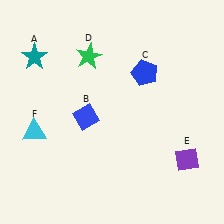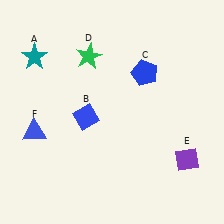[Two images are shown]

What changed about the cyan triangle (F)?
In Image 1, F is cyan. In Image 2, it changed to blue.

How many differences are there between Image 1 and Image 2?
There is 1 difference between the two images.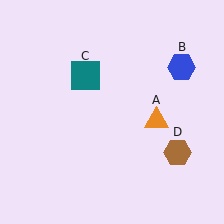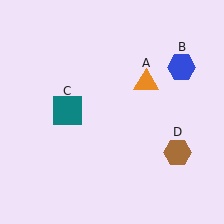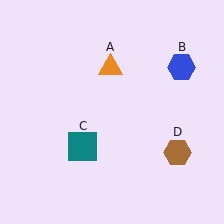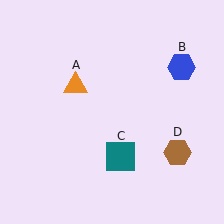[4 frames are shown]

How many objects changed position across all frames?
2 objects changed position: orange triangle (object A), teal square (object C).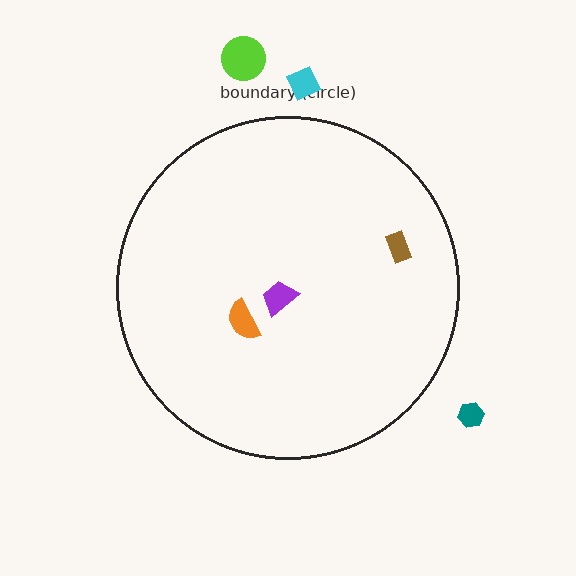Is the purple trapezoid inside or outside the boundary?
Inside.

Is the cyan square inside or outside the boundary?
Outside.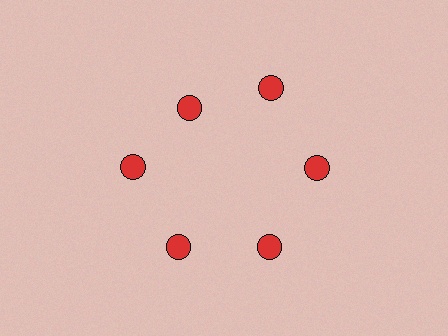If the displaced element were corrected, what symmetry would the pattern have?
It would have 6-fold rotational symmetry — the pattern would map onto itself every 60 degrees.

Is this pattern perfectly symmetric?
No. The 6 red circles are arranged in a ring, but one element near the 11 o'clock position is pulled inward toward the center, breaking the 6-fold rotational symmetry.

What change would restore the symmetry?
The symmetry would be restored by moving it outward, back onto the ring so that all 6 circles sit at equal angles and equal distance from the center.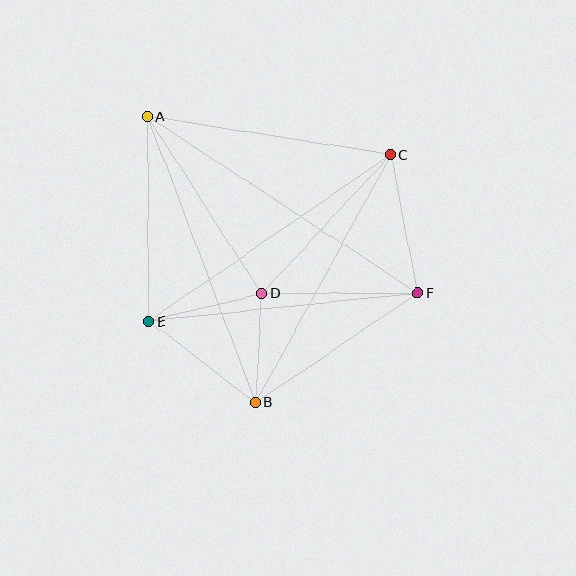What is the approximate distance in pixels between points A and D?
The distance between A and D is approximately 211 pixels.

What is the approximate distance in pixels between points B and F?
The distance between B and F is approximately 196 pixels.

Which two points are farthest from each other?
Points A and F are farthest from each other.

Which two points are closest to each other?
Points B and D are closest to each other.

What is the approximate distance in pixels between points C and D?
The distance between C and D is approximately 189 pixels.